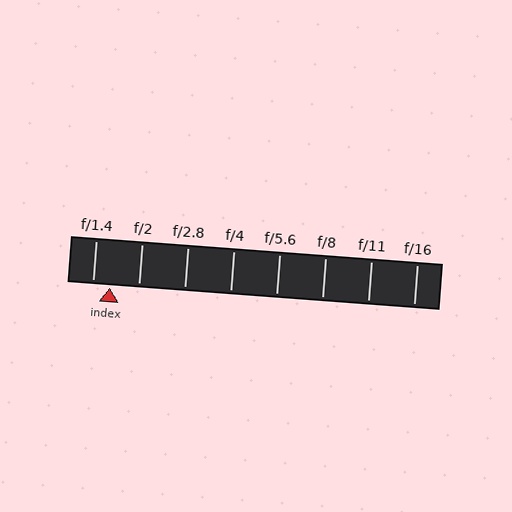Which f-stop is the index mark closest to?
The index mark is closest to f/1.4.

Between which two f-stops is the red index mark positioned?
The index mark is between f/1.4 and f/2.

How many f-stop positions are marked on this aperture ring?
There are 8 f-stop positions marked.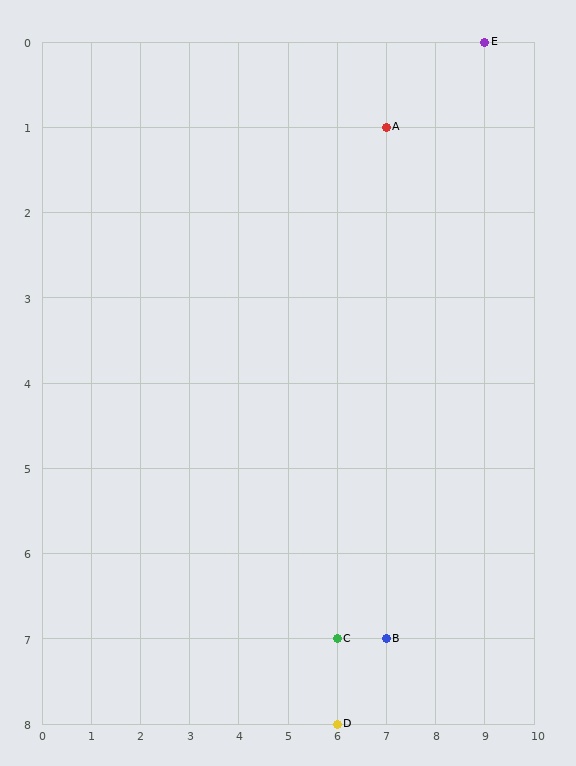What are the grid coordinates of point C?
Point C is at grid coordinates (6, 7).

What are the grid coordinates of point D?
Point D is at grid coordinates (6, 8).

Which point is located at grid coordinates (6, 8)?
Point D is at (6, 8).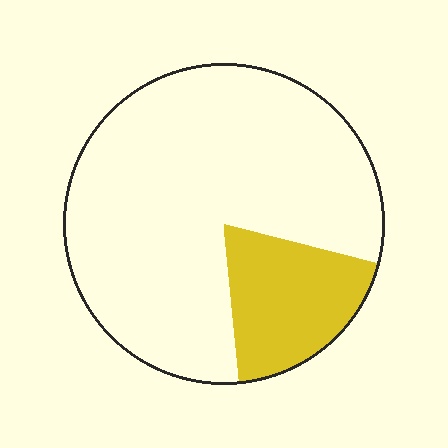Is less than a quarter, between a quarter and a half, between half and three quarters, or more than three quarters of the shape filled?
Less than a quarter.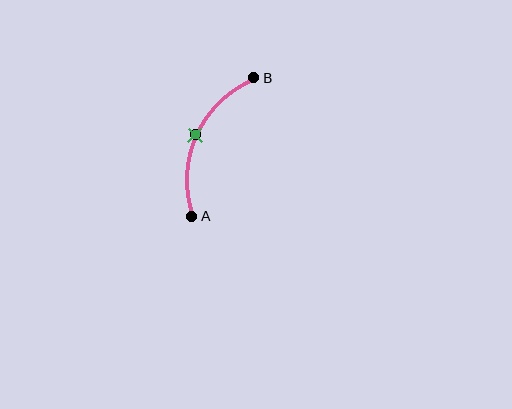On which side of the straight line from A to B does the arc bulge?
The arc bulges to the left of the straight line connecting A and B.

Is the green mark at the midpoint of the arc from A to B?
Yes. The green mark lies on the arc at equal arc-length from both A and B — it is the arc midpoint.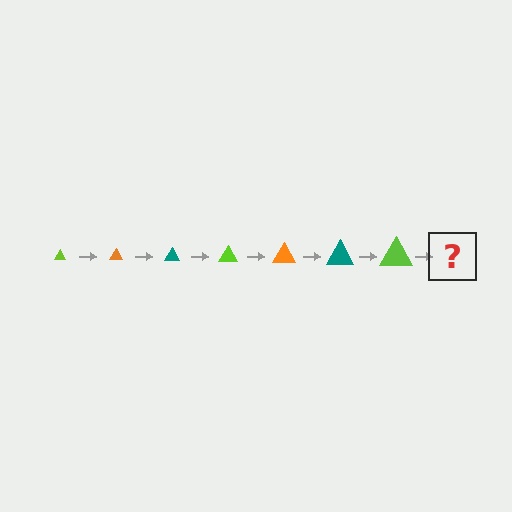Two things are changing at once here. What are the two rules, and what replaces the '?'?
The two rules are that the triangle grows larger each step and the color cycles through lime, orange, and teal. The '?' should be an orange triangle, larger than the previous one.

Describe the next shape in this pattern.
It should be an orange triangle, larger than the previous one.